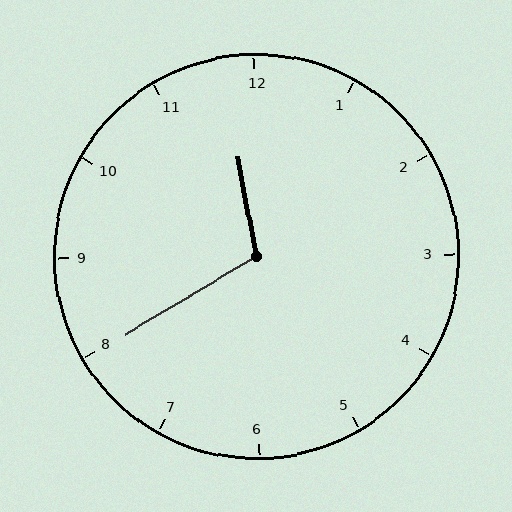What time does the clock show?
11:40.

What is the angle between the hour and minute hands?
Approximately 110 degrees.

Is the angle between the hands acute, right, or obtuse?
It is obtuse.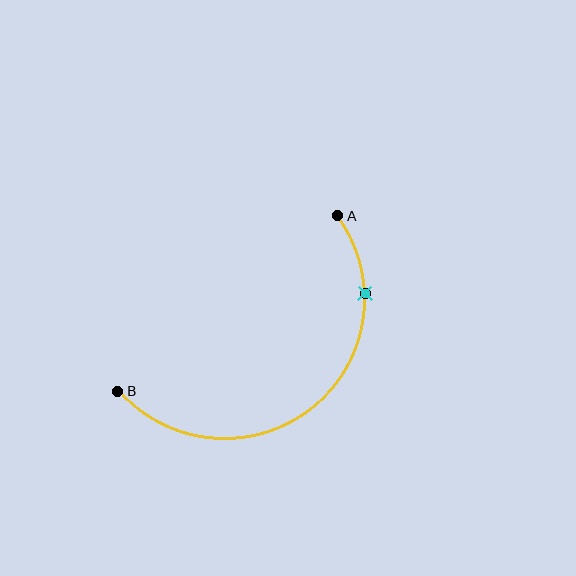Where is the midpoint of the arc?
The arc midpoint is the point on the curve farthest from the straight line joining A and B. It sits below and to the right of that line.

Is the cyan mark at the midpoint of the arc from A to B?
No. The cyan mark lies on the arc but is closer to endpoint A. The arc midpoint would be at the point on the curve equidistant along the arc from both A and B.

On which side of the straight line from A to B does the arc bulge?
The arc bulges below and to the right of the straight line connecting A and B.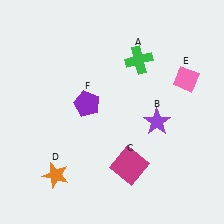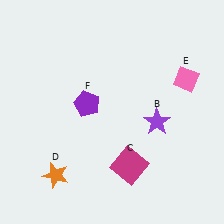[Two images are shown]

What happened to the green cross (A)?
The green cross (A) was removed in Image 2. It was in the top-right area of Image 1.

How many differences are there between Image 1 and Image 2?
There is 1 difference between the two images.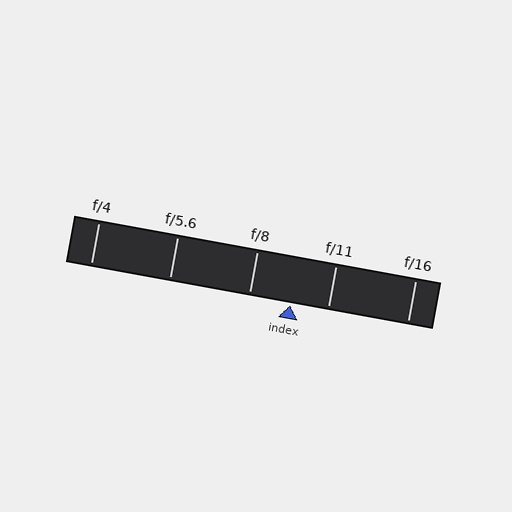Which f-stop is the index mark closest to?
The index mark is closest to f/11.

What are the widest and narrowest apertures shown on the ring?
The widest aperture shown is f/4 and the narrowest is f/16.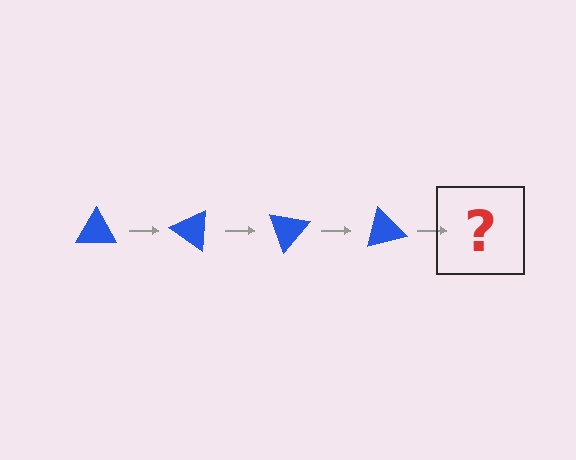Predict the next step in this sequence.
The next step is a blue triangle rotated 140 degrees.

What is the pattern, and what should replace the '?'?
The pattern is that the triangle rotates 35 degrees each step. The '?' should be a blue triangle rotated 140 degrees.